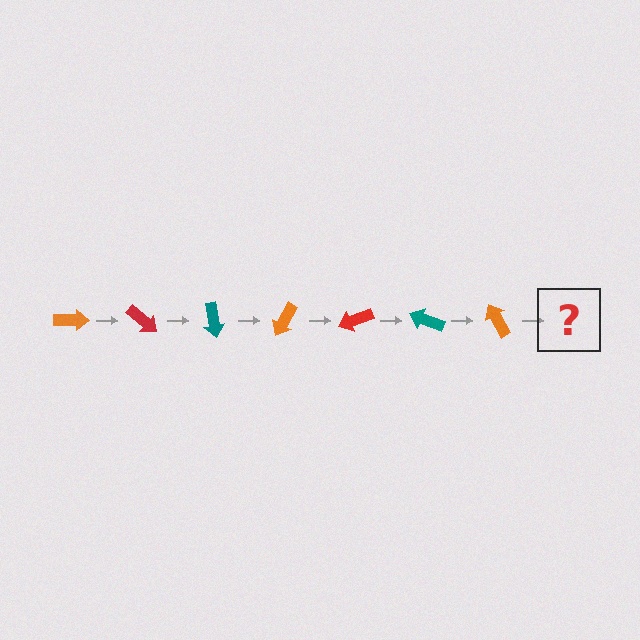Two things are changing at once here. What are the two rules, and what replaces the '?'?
The two rules are that it rotates 40 degrees each step and the color cycles through orange, red, and teal. The '?' should be a red arrow, rotated 280 degrees from the start.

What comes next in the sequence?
The next element should be a red arrow, rotated 280 degrees from the start.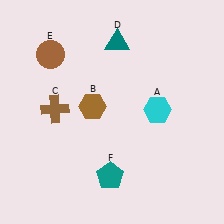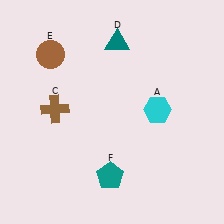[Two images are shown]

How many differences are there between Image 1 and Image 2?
There is 1 difference between the two images.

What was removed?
The brown hexagon (B) was removed in Image 2.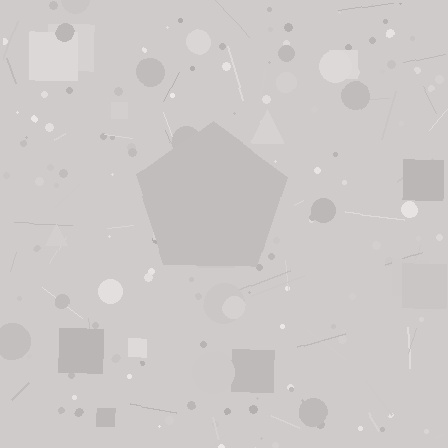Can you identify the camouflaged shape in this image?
The camouflaged shape is a pentagon.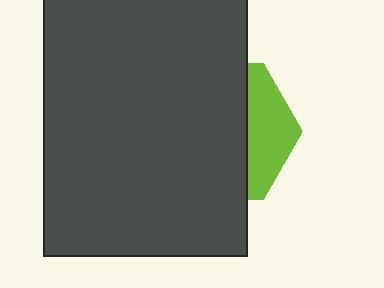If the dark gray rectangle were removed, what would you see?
You would see the complete lime hexagon.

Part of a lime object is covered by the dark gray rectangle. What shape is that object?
It is a hexagon.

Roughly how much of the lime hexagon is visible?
A small part of it is visible (roughly 30%).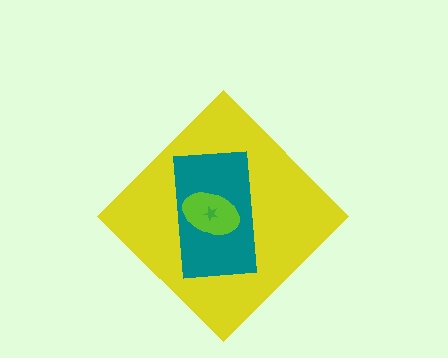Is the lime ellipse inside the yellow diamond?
Yes.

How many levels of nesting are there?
4.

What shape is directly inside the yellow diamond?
The teal rectangle.